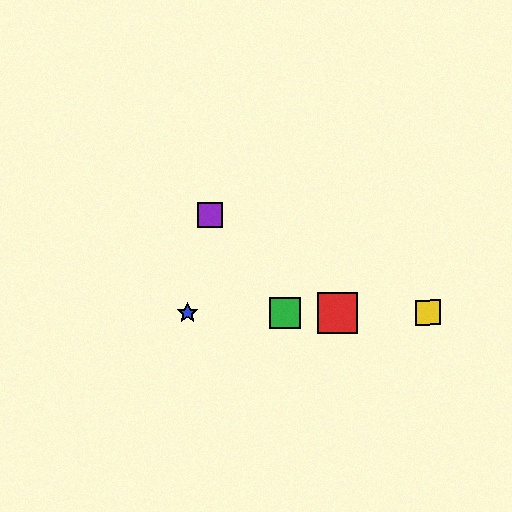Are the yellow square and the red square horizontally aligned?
Yes, both are at y≈312.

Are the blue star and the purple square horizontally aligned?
No, the blue star is at y≈313 and the purple square is at y≈215.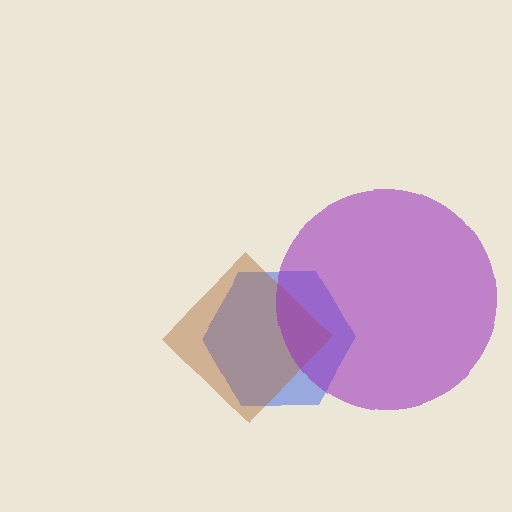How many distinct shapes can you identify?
There are 3 distinct shapes: a blue hexagon, a brown diamond, a purple circle.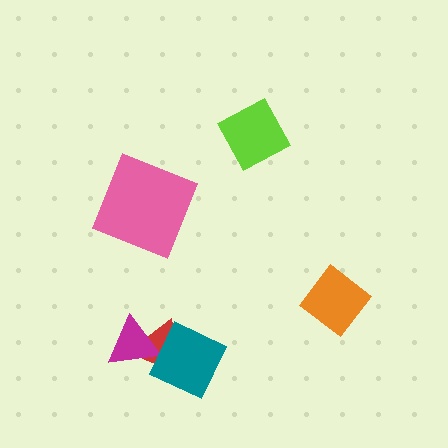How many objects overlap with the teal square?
1 object overlaps with the teal square.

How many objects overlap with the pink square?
0 objects overlap with the pink square.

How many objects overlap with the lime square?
0 objects overlap with the lime square.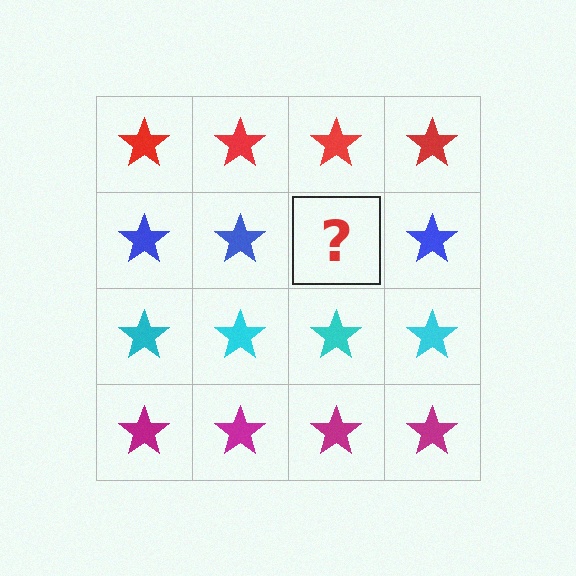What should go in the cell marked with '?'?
The missing cell should contain a blue star.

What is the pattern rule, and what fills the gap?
The rule is that each row has a consistent color. The gap should be filled with a blue star.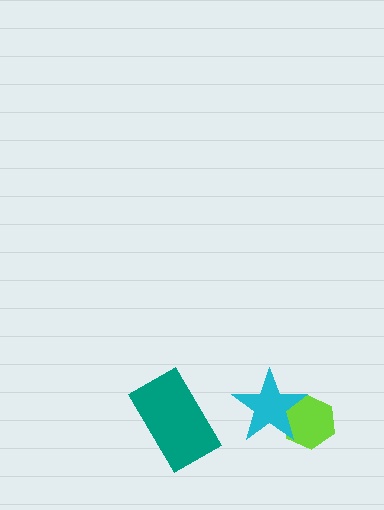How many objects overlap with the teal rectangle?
0 objects overlap with the teal rectangle.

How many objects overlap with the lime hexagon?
1 object overlaps with the lime hexagon.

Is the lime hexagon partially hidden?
Yes, it is partially covered by another shape.